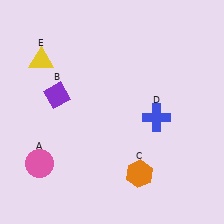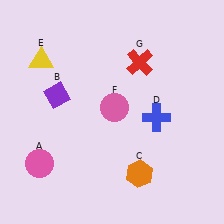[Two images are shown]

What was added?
A pink circle (F), a red cross (G) were added in Image 2.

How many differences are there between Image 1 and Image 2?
There are 2 differences between the two images.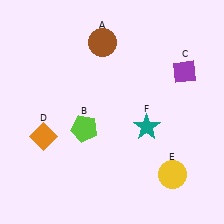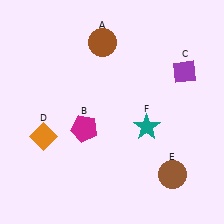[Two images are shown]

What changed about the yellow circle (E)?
In Image 1, E is yellow. In Image 2, it changed to brown.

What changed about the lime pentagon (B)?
In Image 1, B is lime. In Image 2, it changed to magenta.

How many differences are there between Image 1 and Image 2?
There are 2 differences between the two images.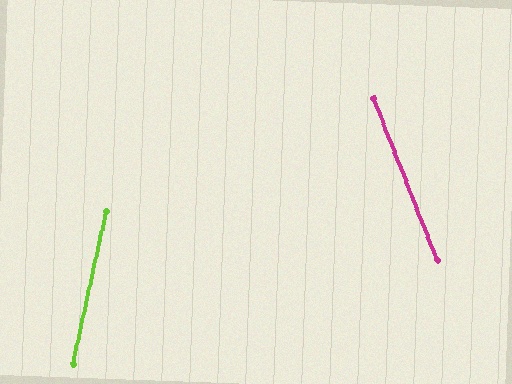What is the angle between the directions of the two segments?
Approximately 34 degrees.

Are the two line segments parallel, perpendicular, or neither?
Neither parallel nor perpendicular — they differ by about 34°.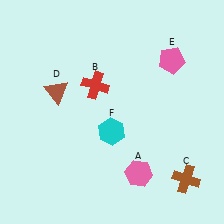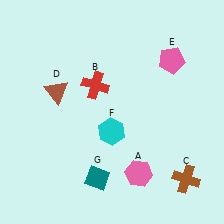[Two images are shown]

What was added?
A teal diamond (G) was added in Image 2.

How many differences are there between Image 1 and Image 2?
There is 1 difference between the two images.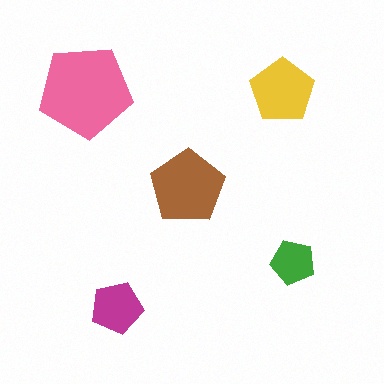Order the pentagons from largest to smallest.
the pink one, the brown one, the yellow one, the magenta one, the green one.